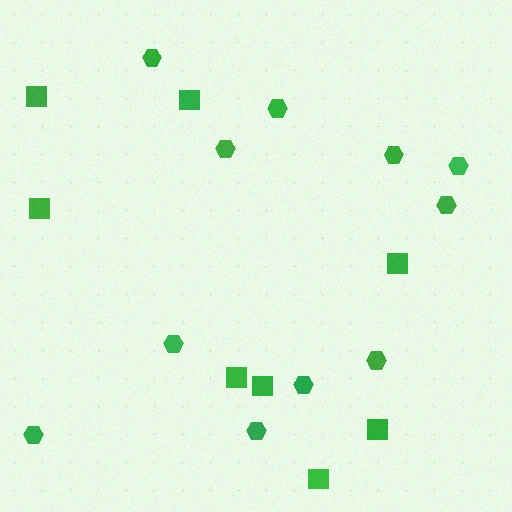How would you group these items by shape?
There are 2 groups: one group of squares (8) and one group of hexagons (11).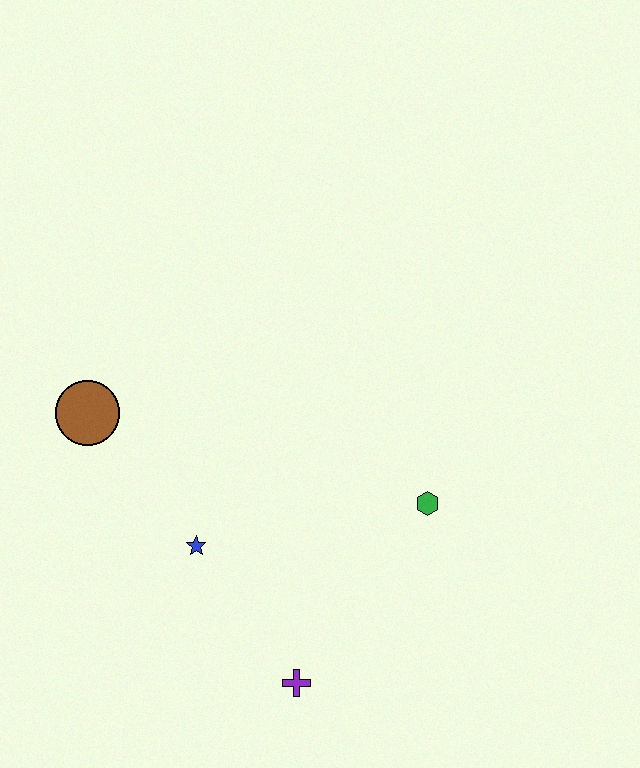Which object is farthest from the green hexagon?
The brown circle is farthest from the green hexagon.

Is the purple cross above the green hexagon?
No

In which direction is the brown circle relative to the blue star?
The brown circle is above the blue star.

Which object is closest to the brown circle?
The blue star is closest to the brown circle.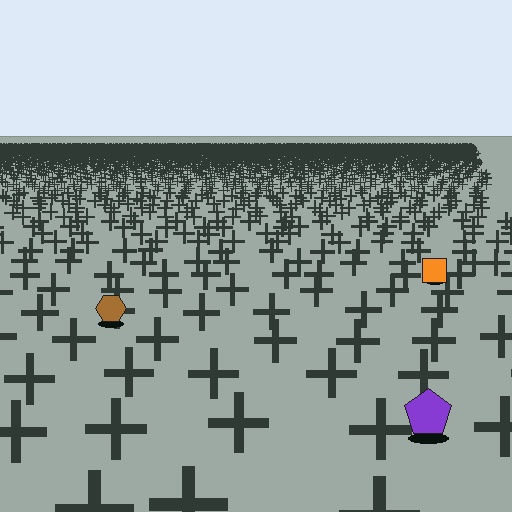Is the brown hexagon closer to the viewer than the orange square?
Yes. The brown hexagon is closer — you can tell from the texture gradient: the ground texture is coarser near it.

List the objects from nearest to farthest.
From nearest to farthest: the purple pentagon, the brown hexagon, the orange square.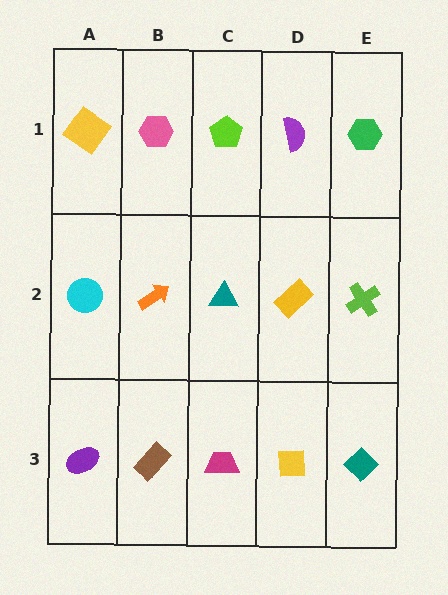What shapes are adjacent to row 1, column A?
A cyan circle (row 2, column A), a pink hexagon (row 1, column B).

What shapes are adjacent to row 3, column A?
A cyan circle (row 2, column A), a brown rectangle (row 3, column B).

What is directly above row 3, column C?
A teal triangle.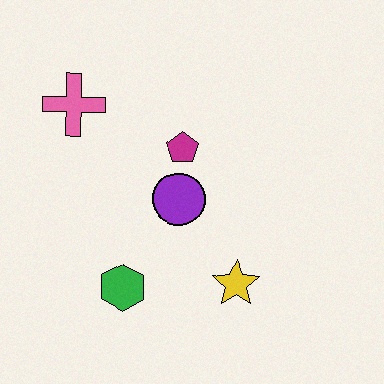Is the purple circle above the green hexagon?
Yes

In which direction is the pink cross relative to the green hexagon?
The pink cross is above the green hexagon.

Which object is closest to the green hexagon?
The purple circle is closest to the green hexagon.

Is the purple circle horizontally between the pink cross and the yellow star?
Yes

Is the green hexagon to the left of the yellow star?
Yes